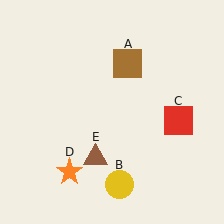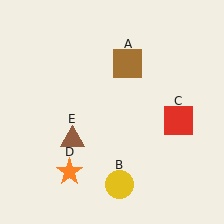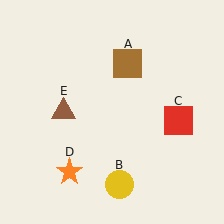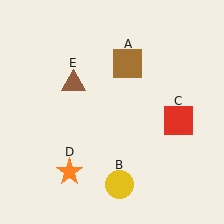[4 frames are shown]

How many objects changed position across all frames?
1 object changed position: brown triangle (object E).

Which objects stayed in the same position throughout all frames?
Brown square (object A) and yellow circle (object B) and red square (object C) and orange star (object D) remained stationary.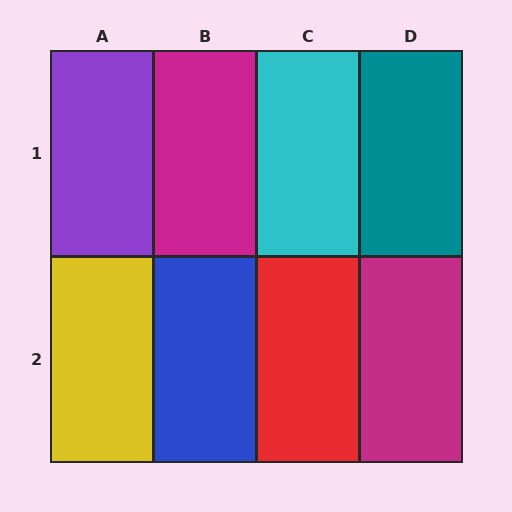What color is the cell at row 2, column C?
Red.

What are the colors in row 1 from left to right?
Purple, magenta, cyan, teal.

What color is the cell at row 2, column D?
Magenta.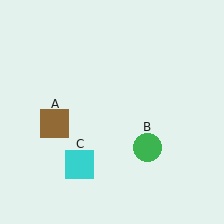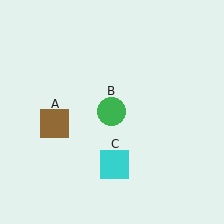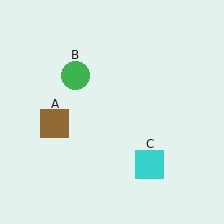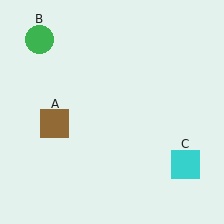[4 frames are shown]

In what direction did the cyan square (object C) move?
The cyan square (object C) moved right.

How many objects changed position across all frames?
2 objects changed position: green circle (object B), cyan square (object C).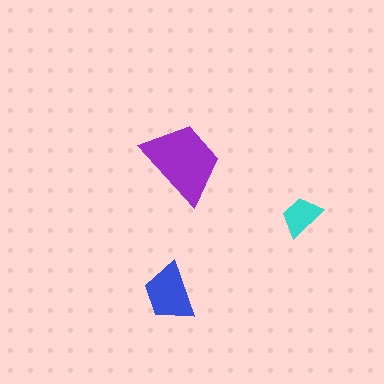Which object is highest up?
The purple trapezoid is topmost.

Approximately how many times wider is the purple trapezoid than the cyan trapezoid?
About 2 times wider.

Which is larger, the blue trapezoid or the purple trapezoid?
The purple one.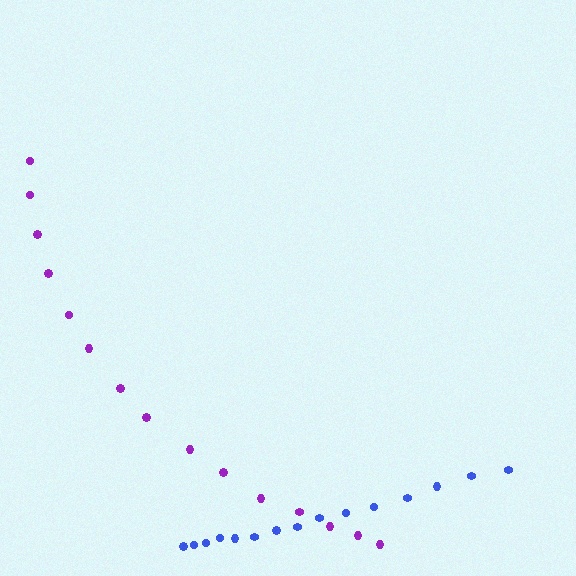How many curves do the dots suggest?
There are 2 distinct paths.